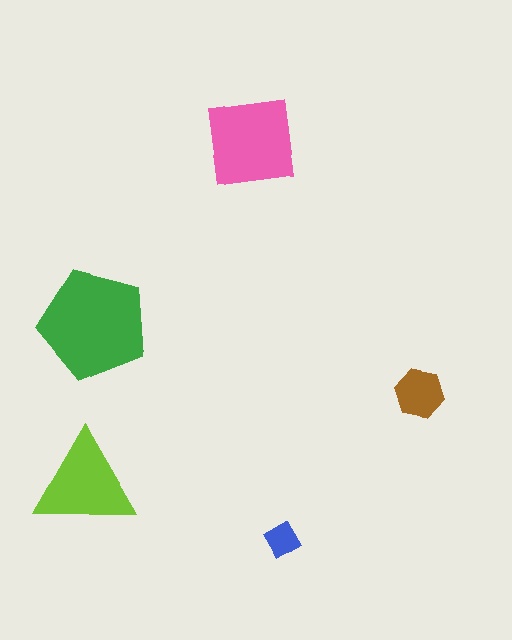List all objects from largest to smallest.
The green pentagon, the pink square, the lime triangle, the brown hexagon, the blue diamond.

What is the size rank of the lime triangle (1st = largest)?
3rd.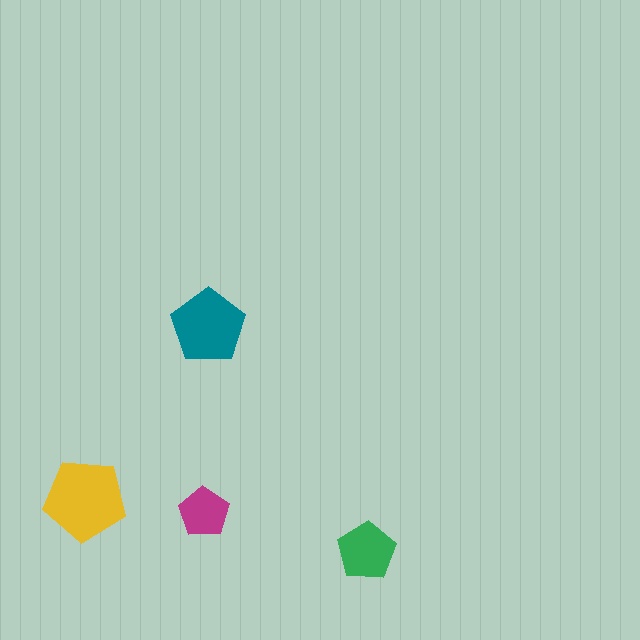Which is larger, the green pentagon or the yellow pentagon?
The yellow one.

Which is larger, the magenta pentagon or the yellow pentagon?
The yellow one.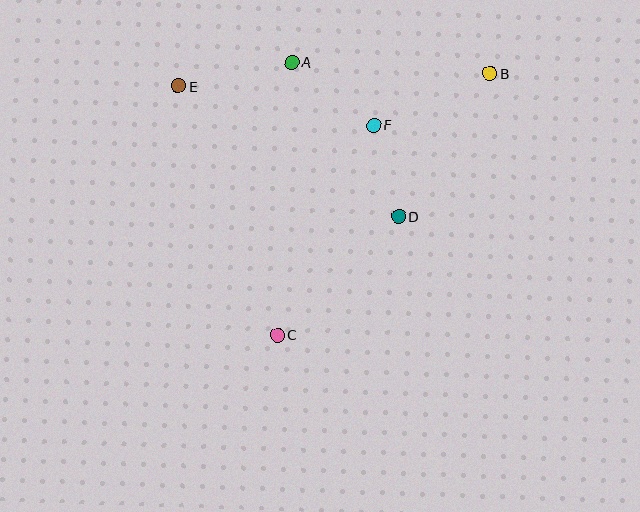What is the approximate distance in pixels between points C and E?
The distance between C and E is approximately 268 pixels.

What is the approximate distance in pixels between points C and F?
The distance between C and F is approximately 231 pixels.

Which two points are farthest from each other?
Points B and C are farthest from each other.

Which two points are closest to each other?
Points D and F are closest to each other.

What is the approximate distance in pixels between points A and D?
The distance between A and D is approximately 188 pixels.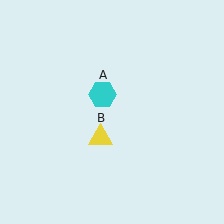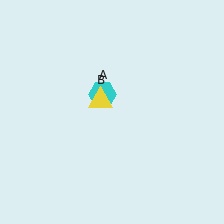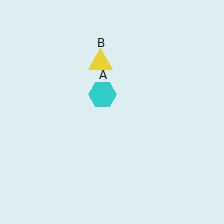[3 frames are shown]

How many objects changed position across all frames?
1 object changed position: yellow triangle (object B).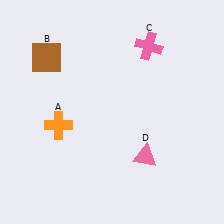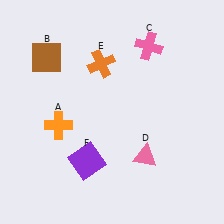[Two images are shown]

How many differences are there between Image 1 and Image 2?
There are 2 differences between the two images.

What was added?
An orange cross (E), a purple square (F) were added in Image 2.